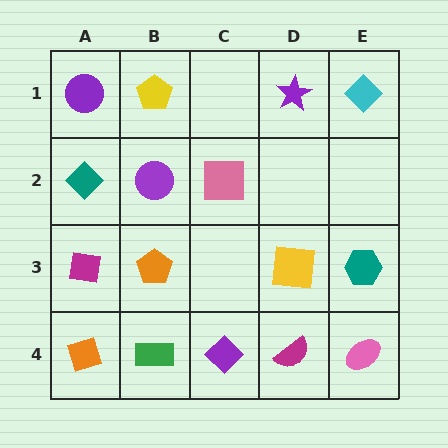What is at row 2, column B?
A purple circle.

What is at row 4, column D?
A magenta semicircle.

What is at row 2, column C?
A pink square.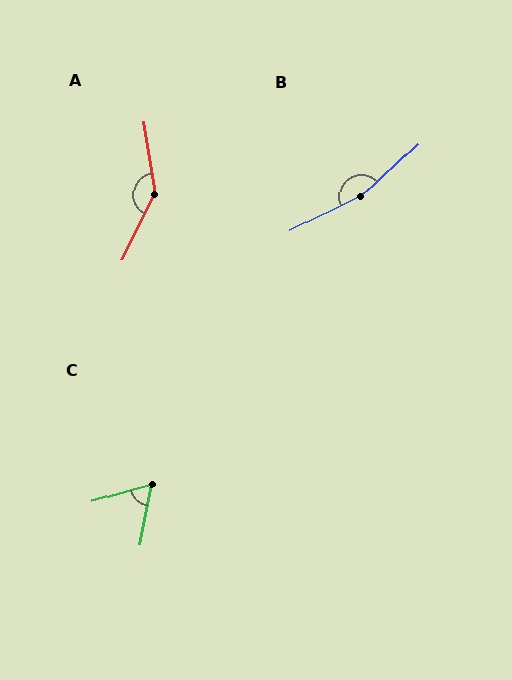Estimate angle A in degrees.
Approximately 144 degrees.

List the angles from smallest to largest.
C (63°), A (144°), B (164°).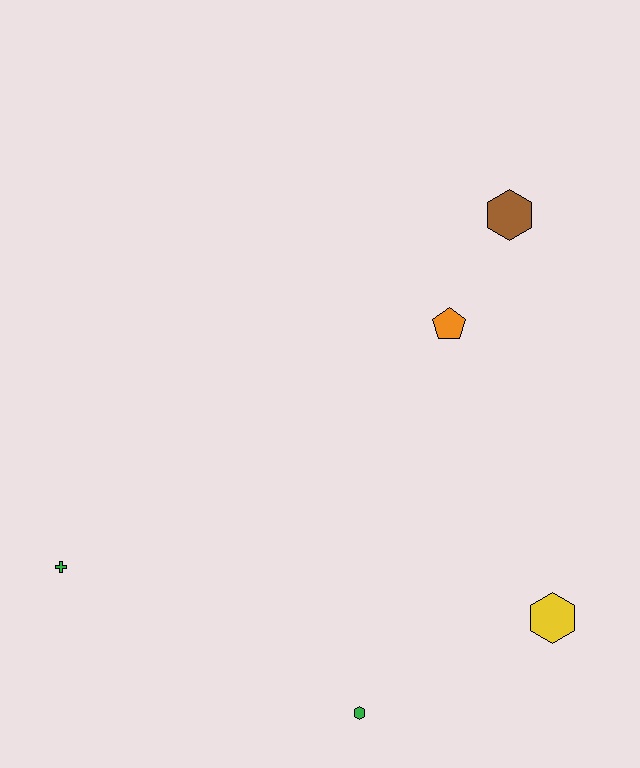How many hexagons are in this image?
There are 3 hexagons.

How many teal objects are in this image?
There are no teal objects.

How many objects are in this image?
There are 5 objects.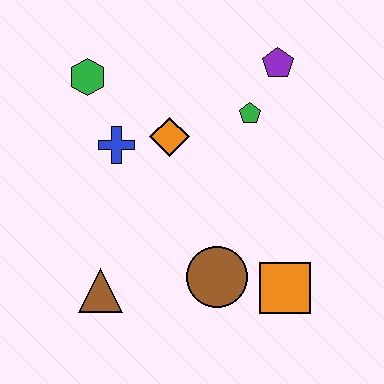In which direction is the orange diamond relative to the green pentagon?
The orange diamond is to the left of the green pentagon.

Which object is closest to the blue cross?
The orange diamond is closest to the blue cross.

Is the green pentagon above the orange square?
Yes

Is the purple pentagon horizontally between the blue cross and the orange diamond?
No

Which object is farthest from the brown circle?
The green hexagon is farthest from the brown circle.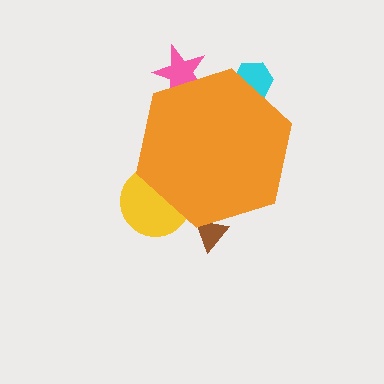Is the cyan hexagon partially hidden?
Yes, the cyan hexagon is partially hidden behind the orange hexagon.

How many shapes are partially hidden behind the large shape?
4 shapes are partially hidden.